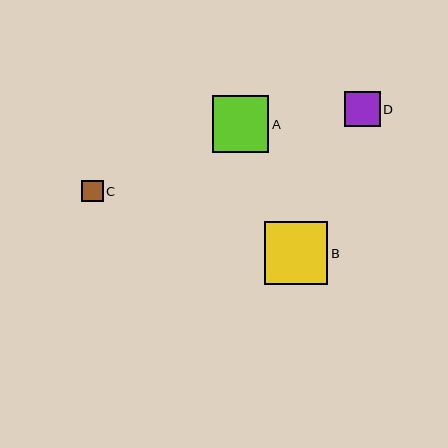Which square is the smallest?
Square C is the smallest with a size of approximately 21 pixels.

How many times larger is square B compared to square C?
Square B is approximately 3.0 times the size of square C.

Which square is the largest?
Square B is the largest with a size of approximately 63 pixels.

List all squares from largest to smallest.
From largest to smallest: B, A, D, C.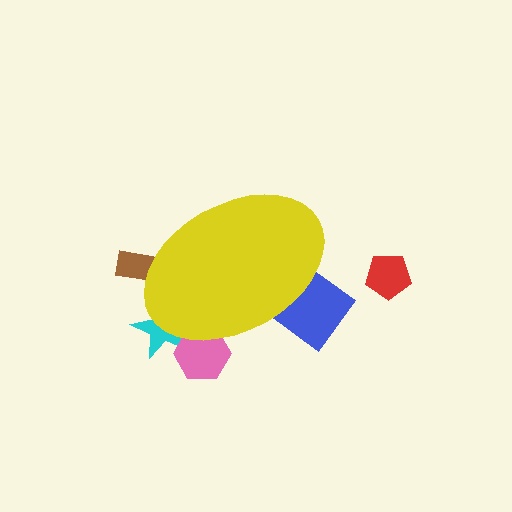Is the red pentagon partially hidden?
No, the red pentagon is fully visible.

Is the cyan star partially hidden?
Yes, the cyan star is partially hidden behind the yellow ellipse.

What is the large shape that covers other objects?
A yellow ellipse.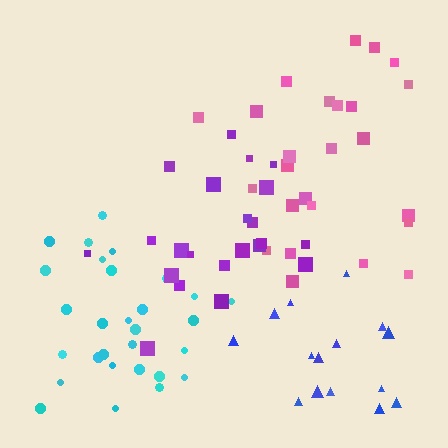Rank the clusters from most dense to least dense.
cyan, purple, pink, blue.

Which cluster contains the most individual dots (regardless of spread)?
Cyan (30).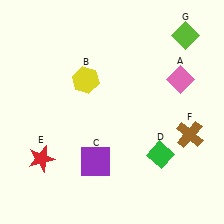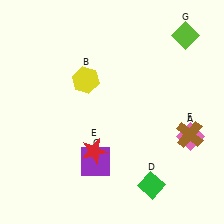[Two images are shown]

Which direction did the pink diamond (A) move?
The pink diamond (A) moved down.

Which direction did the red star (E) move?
The red star (E) moved right.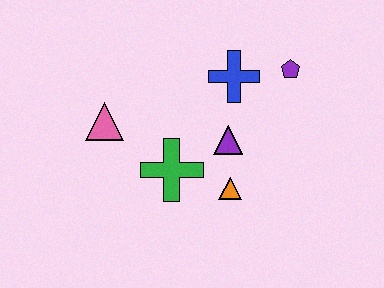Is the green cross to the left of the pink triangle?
No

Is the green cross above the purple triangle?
No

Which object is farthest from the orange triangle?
The pink triangle is farthest from the orange triangle.